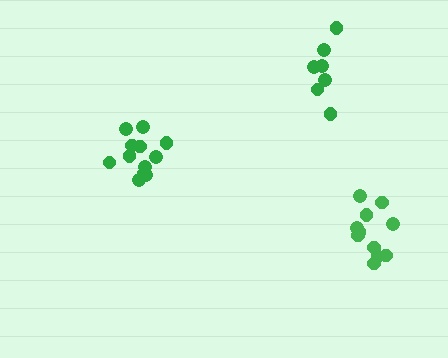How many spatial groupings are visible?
There are 3 spatial groupings.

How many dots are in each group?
Group 1: 11 dots, Group 2: 12 dots, Group 3: 7 dots (30 total).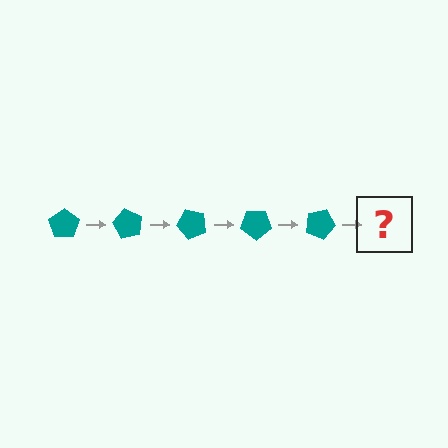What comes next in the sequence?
The next element should be a teal pentagon rotated 300 degrees.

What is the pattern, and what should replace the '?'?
The pattern is that the pentagon rotates 60 degrees each step. The '?' should be a teal pentagon rotated 300 degrees.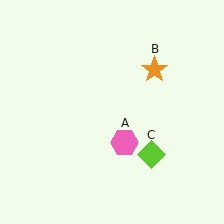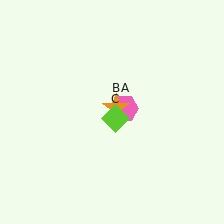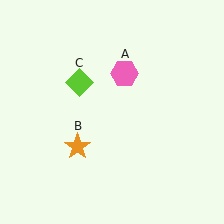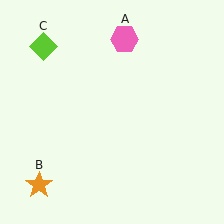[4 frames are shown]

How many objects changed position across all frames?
3 objects changed position: pink hexagon (object A), orange star (object B), lime diamond (object C).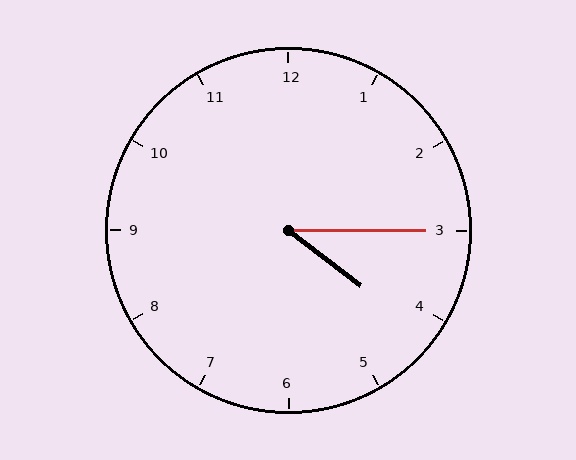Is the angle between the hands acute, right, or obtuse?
It is acute.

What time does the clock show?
4:15.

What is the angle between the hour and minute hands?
Approximately 38 degrees.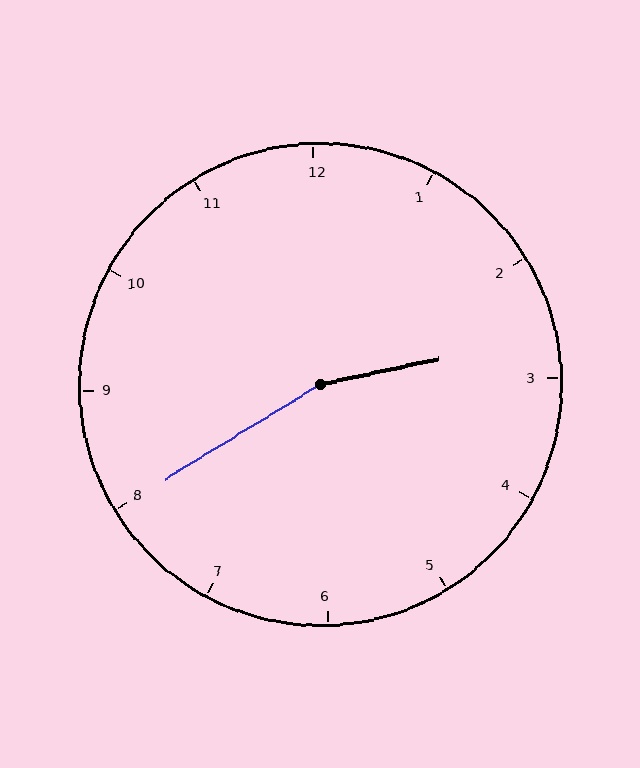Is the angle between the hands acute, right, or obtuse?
It is obtuse.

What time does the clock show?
2:40.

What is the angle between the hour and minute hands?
Approximately 160 degrees.